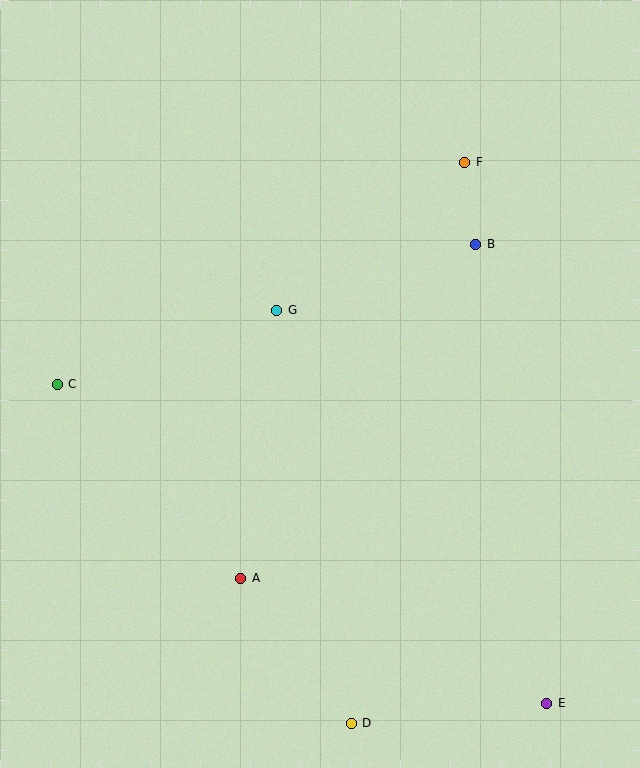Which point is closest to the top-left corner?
Point C is closest to the top-left corner.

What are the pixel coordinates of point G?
Point G is at (277, 310).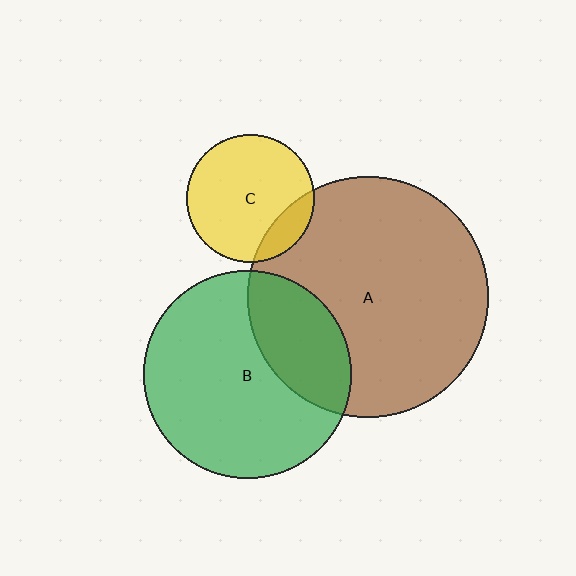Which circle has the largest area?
Circle A (brown).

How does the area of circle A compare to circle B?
Approximately 1.3 times.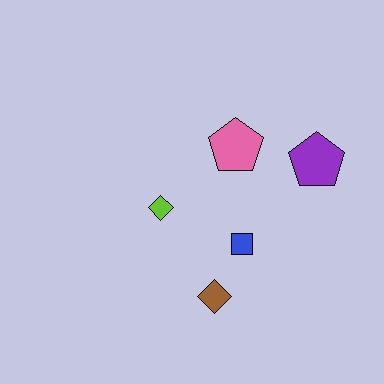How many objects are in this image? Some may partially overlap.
There are 5 objects.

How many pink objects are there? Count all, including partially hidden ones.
There is 1 pink object.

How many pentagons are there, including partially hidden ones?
There are 2 pentagons.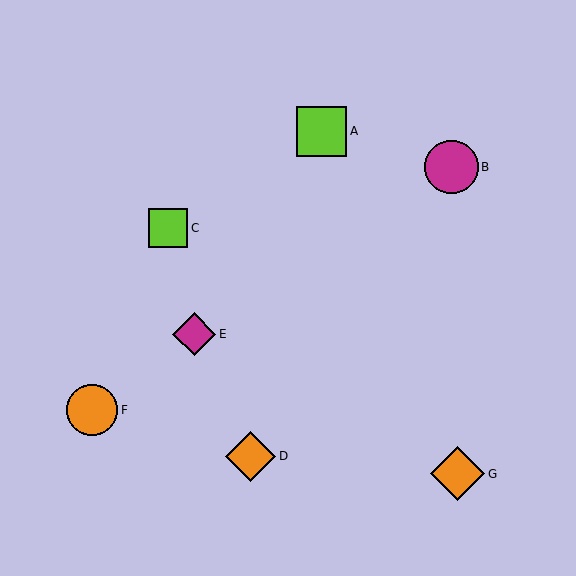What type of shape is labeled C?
Shape C is a lime square.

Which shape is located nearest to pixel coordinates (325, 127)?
The lime square (labeled A) at (322, 131) is nearest to that location.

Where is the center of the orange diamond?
The center of the orange diamond is at (458, 474).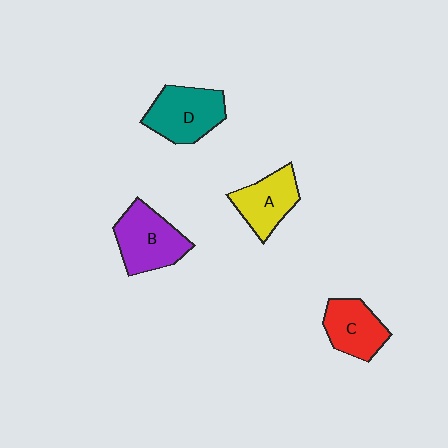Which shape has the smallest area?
Shape C (red).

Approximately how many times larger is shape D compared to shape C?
Approximately 1.2 times.